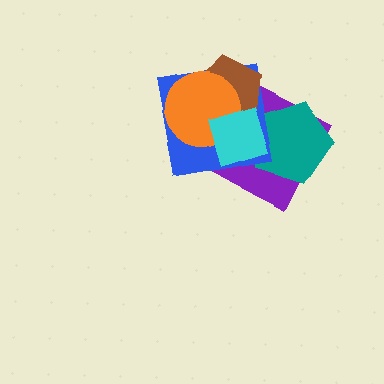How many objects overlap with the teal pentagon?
3 objects overlap with the teal pentagon.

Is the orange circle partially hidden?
Yes, it is partially covered by another shape.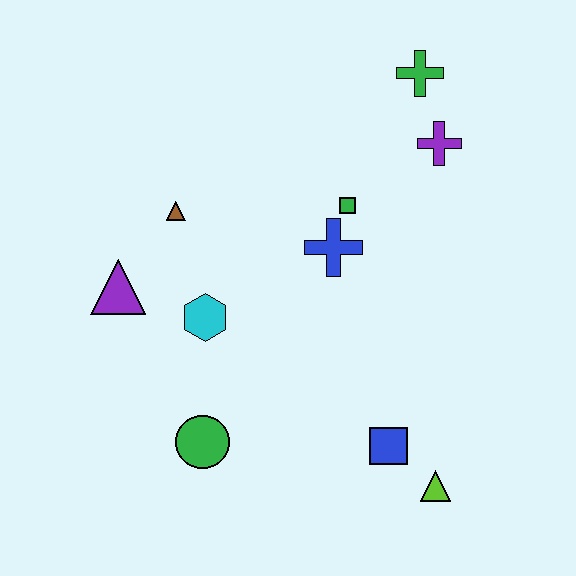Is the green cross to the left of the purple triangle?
No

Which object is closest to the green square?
The blue cross is closest to the green square.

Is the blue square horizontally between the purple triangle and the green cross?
Yes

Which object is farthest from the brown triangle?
The lime triangle is farthest from the brown triangle.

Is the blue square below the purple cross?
Yes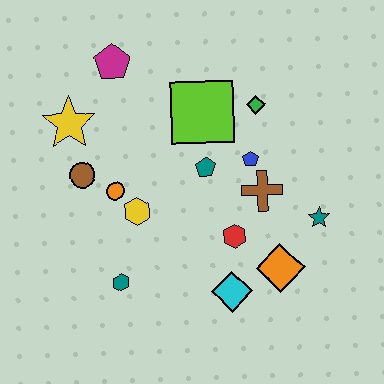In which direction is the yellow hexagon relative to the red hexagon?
The yellow hexagon is to the left of the red hexagon.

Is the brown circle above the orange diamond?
Yes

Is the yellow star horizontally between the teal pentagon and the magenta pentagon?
No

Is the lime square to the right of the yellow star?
Yes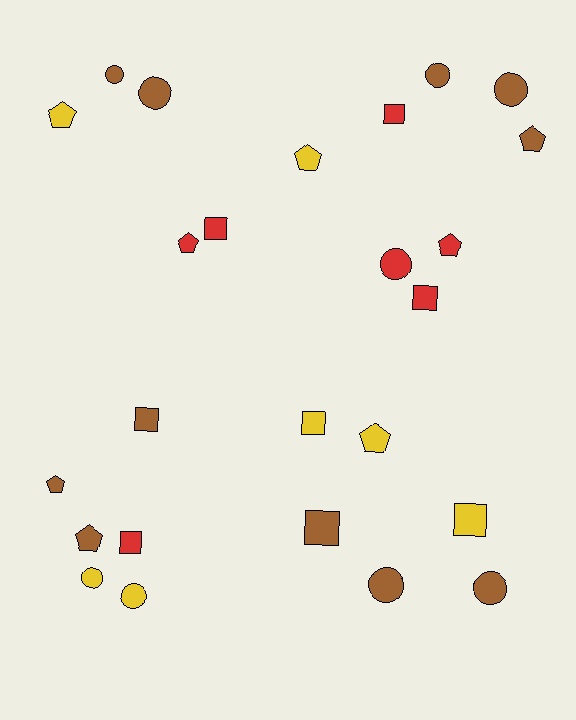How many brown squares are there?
There are 2 brown squares.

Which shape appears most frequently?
Circle, with 9 objects.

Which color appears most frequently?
Brown, with 11 objects.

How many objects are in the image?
There are 25 objects.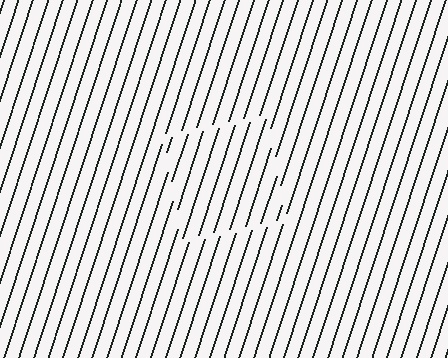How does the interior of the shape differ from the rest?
The interior of the shape contains the same grating, shifted by half a period — the contour is defined by the phase discontinuity where line-ends from the inner and outer gratings abut.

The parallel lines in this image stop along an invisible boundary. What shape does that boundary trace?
An illusory square. The interior of the shape contains the same grating, shifted by half a period — the contour is defined by the phase discontinuity where line-ends from the inner and outer gratings abut.